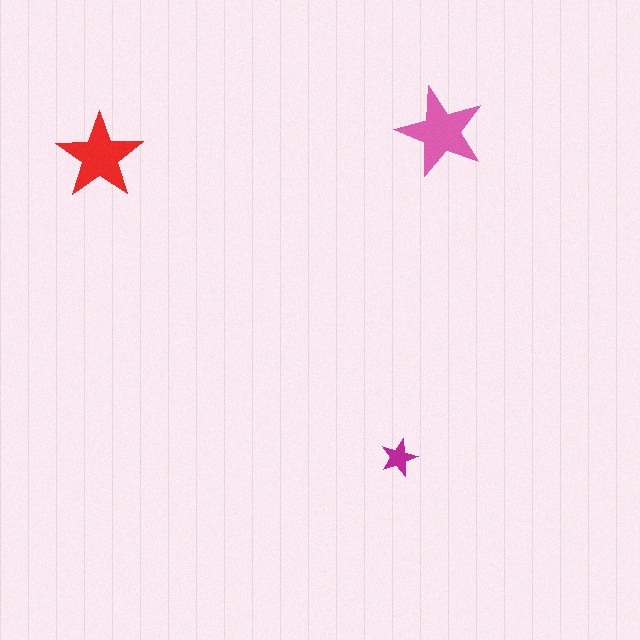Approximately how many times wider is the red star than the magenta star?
About 2.5 times wider.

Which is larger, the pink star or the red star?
The pink one.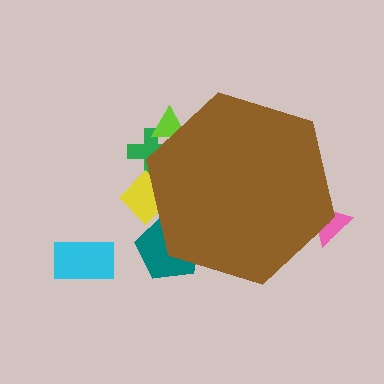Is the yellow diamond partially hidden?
Yes, the yellow diamond is partially hidden behind the brown hexagon.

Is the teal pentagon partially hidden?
Yes, the teal pentagon is partially hidden behind the brown hexagon.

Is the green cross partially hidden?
Yes, the green cross is partially hidden behind the brown hexagon.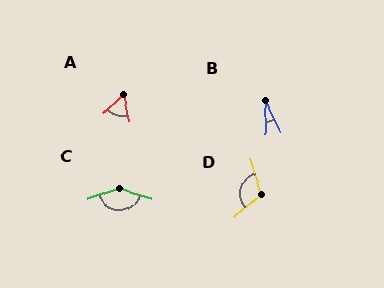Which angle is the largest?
C, at approximately 144 degrees.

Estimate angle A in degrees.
Approximately 57 degrees.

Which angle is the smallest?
B, at approximately 24 degrees.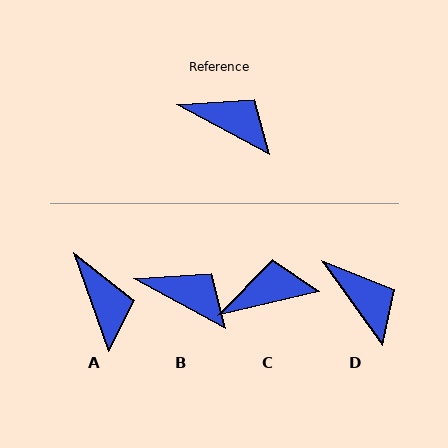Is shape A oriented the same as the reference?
No, it is off by about 42 degrees.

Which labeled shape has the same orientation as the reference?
B.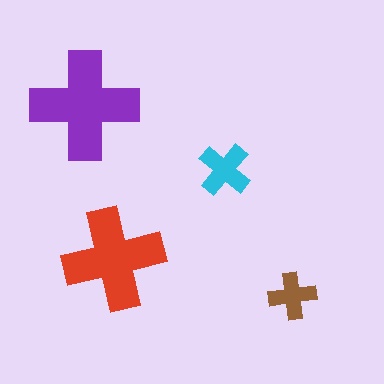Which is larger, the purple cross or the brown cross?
The purple one.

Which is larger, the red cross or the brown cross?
The red one.